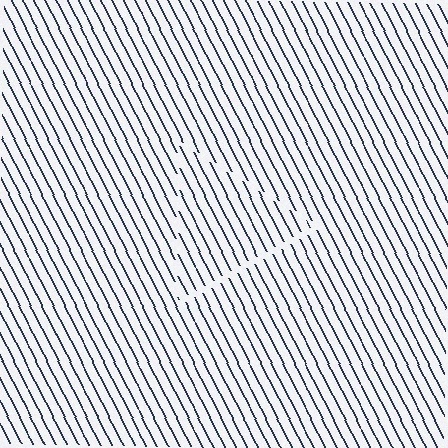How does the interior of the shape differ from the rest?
The interior of the shape contains the same grating, shifted by half a period — the contour is defined by the phase discontinuity where line-ends from the inner and outer gratings abut.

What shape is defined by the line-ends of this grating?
An illusory triangle. The interior of the shape contains the same grating, shifted by half a period — the contour is defined by the phase discontinuity where line-ends from the inner and outer gratings abut.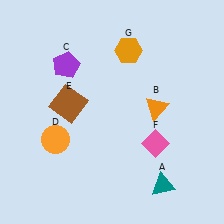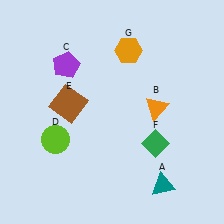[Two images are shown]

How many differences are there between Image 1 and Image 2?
There are 2 differences between the two images.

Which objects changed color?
D changed from orange to lime. F changed from pink to green.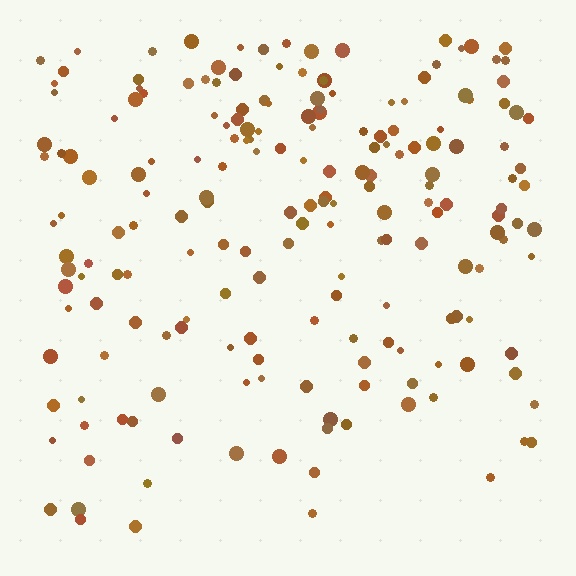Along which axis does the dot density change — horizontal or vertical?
Vertical.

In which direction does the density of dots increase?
From bottom to top, with the top side densest.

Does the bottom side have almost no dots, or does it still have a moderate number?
Still a moderate number, just noticeably fewer than the top.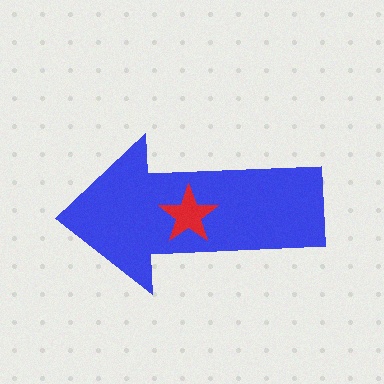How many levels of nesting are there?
2.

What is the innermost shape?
The red star.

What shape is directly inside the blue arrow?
The red star.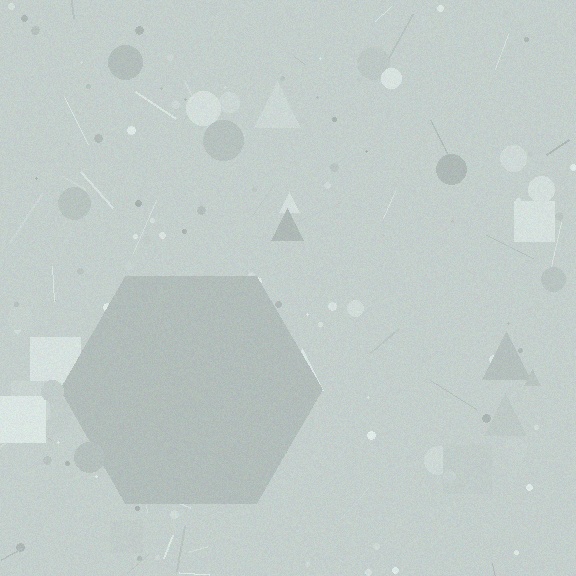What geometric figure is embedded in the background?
A hexagon is embedded in the background.